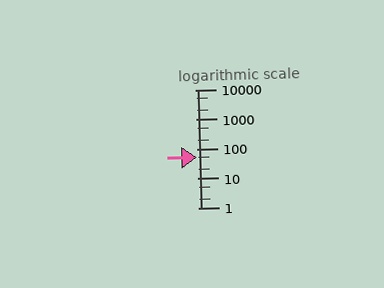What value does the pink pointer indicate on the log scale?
The pointer indicates approximately 52.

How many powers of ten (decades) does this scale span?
The scale spans 4 decades, from 1 to 10000.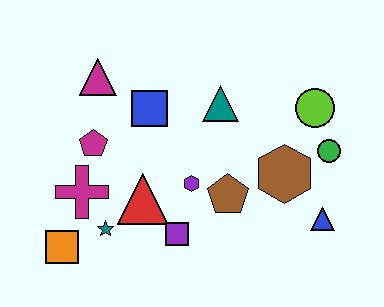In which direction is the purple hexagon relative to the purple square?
The purple hexagon is above the purple square.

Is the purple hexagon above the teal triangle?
No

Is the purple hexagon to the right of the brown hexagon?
No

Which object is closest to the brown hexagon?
The green circle is closest to the brown hexagon.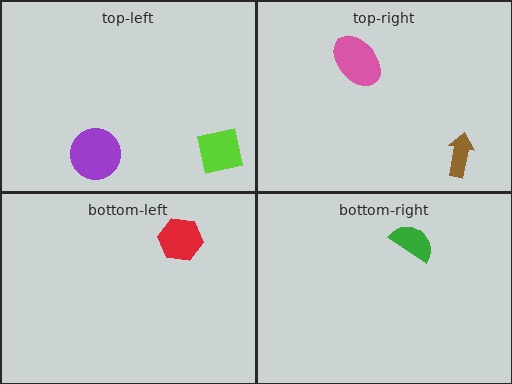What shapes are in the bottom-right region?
The green semicircle.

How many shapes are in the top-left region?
2.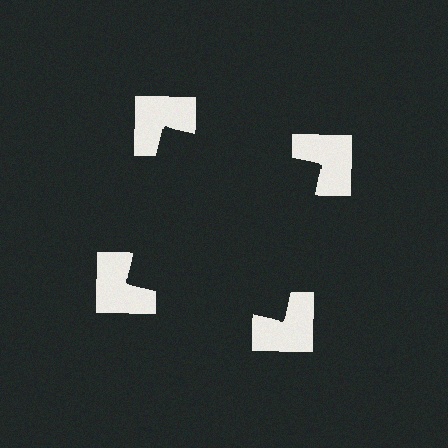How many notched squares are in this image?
There are 4 — one at each vertex of the illusory square.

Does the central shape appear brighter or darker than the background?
It typically appears slightly darker than the background, even though no actual brightness change is drawn.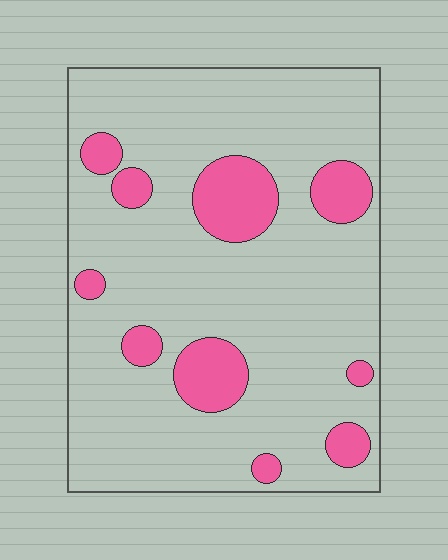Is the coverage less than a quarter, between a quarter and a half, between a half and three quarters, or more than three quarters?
Less than a quarter.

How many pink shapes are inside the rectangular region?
10.